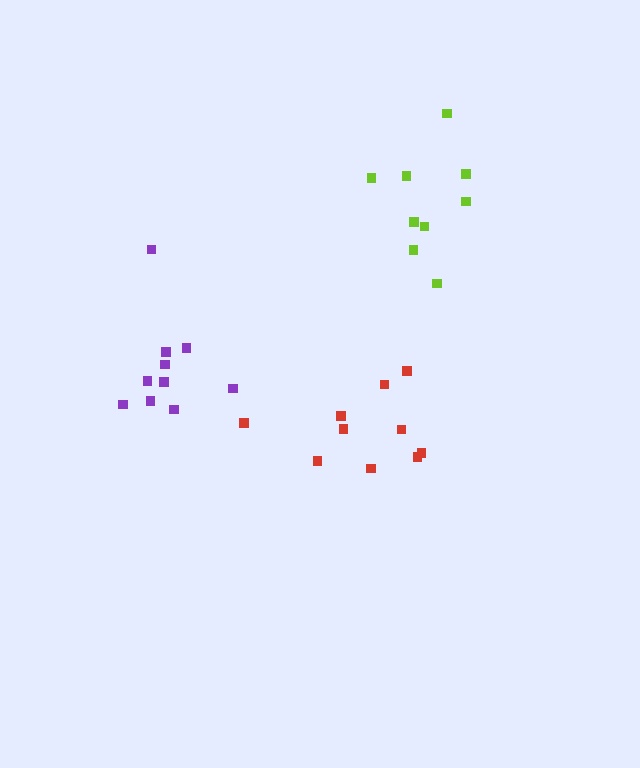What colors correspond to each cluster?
The clusters are colored: red, lime, purple.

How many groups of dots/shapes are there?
There are 3 groups.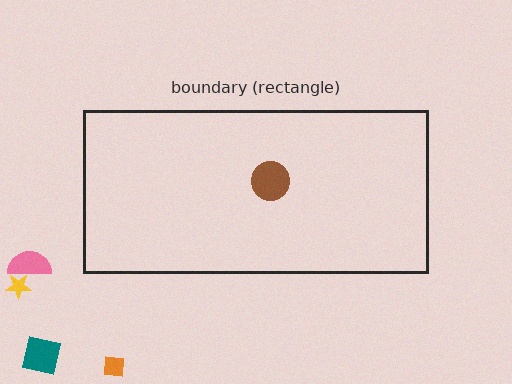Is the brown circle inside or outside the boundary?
Inside.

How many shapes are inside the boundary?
1 inside, 4 outside.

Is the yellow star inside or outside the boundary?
Outside.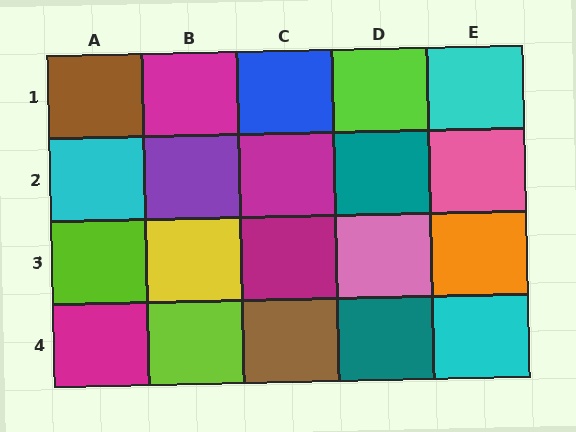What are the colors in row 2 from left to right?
Cyan, purple, magenta, teal, pink.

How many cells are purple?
1 cell is purple.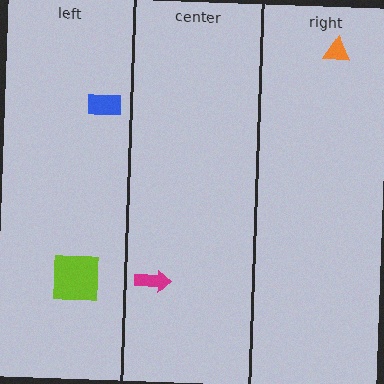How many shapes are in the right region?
1.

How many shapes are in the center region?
1.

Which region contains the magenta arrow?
The center region.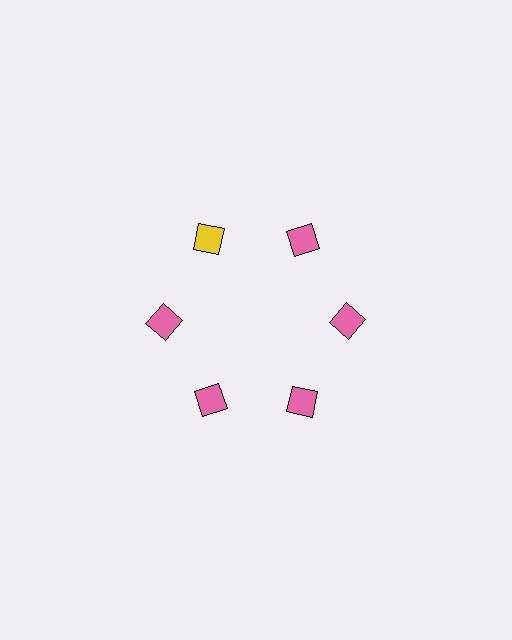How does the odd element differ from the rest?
It has a different color: yellow instead of pink.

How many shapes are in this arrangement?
There are 6 shapes arranged in a ring pattern.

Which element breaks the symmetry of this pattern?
The yellow diamond at roughly the 11 o'clock position breaks the symmetry. All other shapes are pink diamonds.